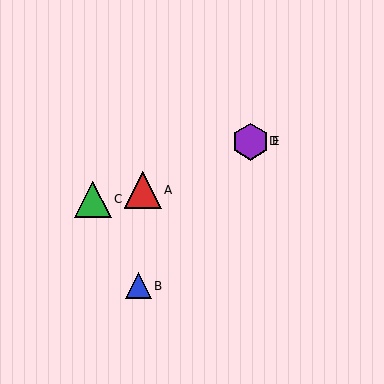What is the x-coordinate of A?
Object A is at x≈143.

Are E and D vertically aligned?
Yes, both are at x≈250.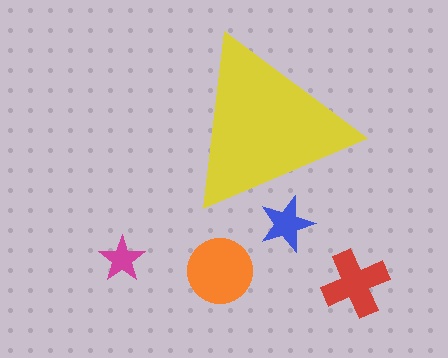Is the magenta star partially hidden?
No, the magenta star is fully visible.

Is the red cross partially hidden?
No, the red cross is fully visible.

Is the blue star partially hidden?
Yes, the blue star is partially hidden behind the yellow triangle.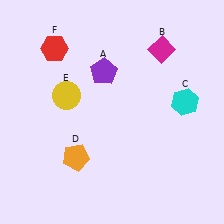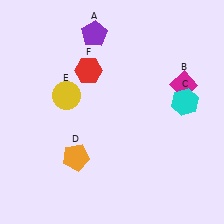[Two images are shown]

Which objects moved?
The objects that moved are: the purple pentagon (A), the magenta diamond (B), the red hexagon (F).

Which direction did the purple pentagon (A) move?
The purple pentagon (A) moved up.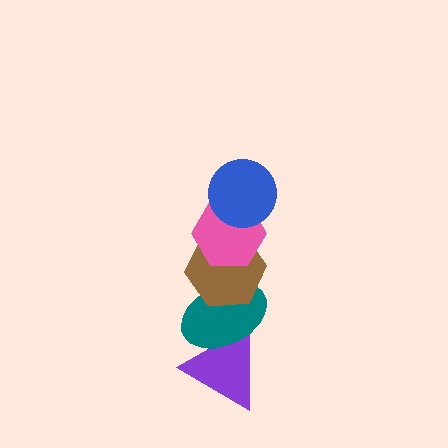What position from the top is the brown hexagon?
The brown hexagon is 3rd from the top.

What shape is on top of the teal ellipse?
The brown hexagon is on top of the teal ellipse.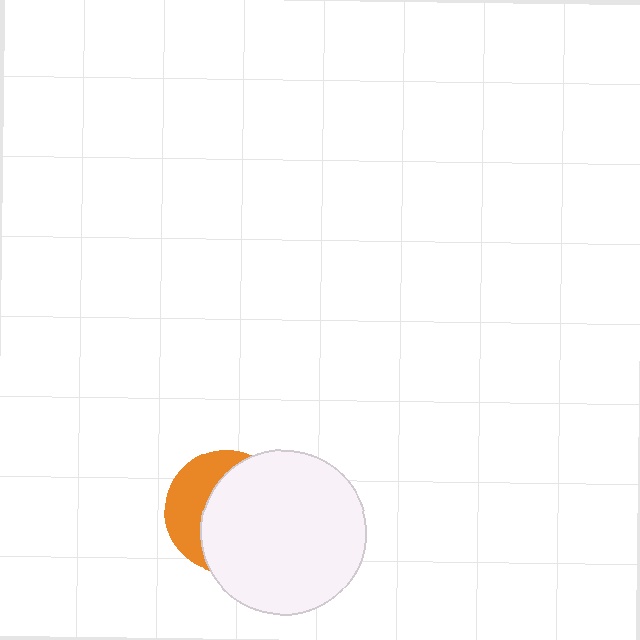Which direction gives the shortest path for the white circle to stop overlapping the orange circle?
Moving right gives the shortest separation.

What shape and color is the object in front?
The object in front is a white circle.